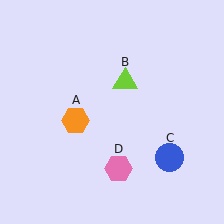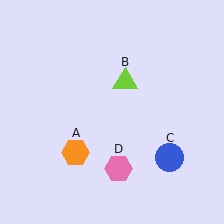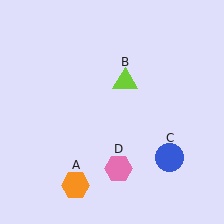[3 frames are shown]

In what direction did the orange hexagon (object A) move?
The orange hexagon (object A) moved down.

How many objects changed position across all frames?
1 object changed position: orange hexagon (object A).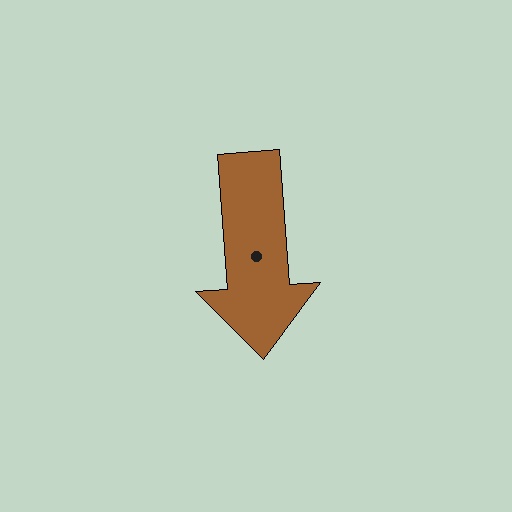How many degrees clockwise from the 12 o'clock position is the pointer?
Approximately 176 degrees.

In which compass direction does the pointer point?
South.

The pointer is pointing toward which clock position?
Roughly 6 o'clock.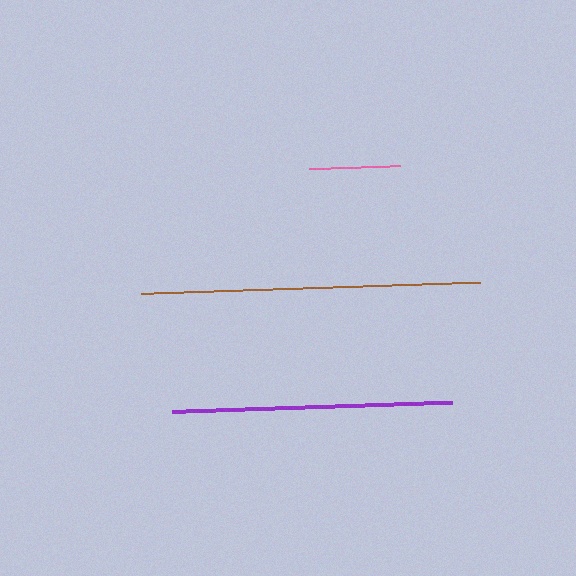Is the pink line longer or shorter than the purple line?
The purple line is longer than the pink line.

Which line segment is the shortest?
The pink line is the shortest at approximately 91 pixels.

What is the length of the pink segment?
The pink segment is approximately 91 pixels long.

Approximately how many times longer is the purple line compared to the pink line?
The purple line is approximately 3.1 times the length of the pink line.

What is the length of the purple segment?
The purple segment is approximately 280 pixels long.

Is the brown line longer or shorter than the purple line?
The brown line is longer than the purple line.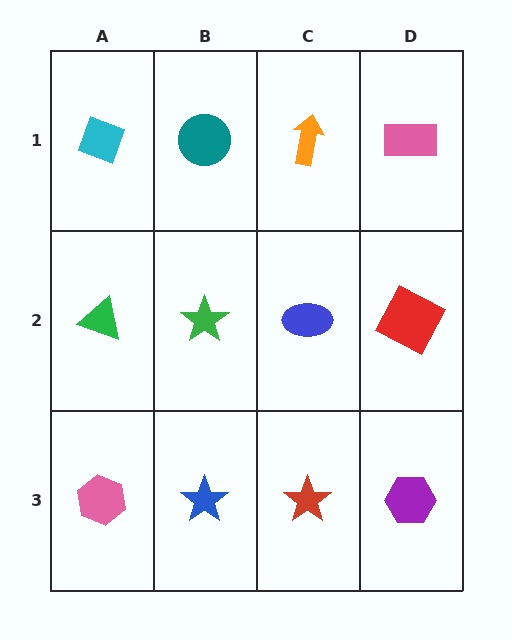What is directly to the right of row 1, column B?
An orange arrow.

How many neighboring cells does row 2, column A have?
3.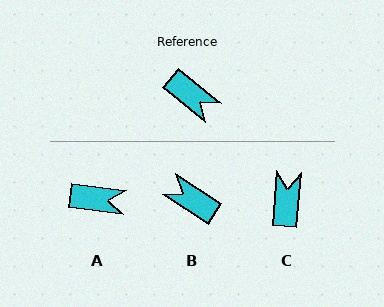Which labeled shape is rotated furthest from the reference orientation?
B, about 173 degrees away.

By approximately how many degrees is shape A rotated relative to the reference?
Approximately 32 degrees counter-clockwise.